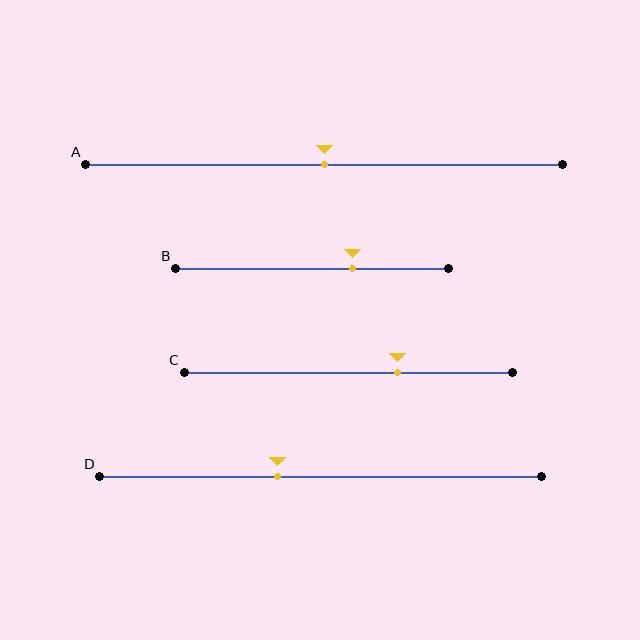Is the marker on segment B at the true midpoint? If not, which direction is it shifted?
No, the marker on segment B is shifted to the right by about 15% of the segment length.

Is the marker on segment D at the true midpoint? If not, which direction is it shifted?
No, the marker on segment D is shifted to the left by about 10% of the segment length.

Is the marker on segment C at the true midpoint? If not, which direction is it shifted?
No, the marker on segment C is shifted to the right by about 15% of the segment length.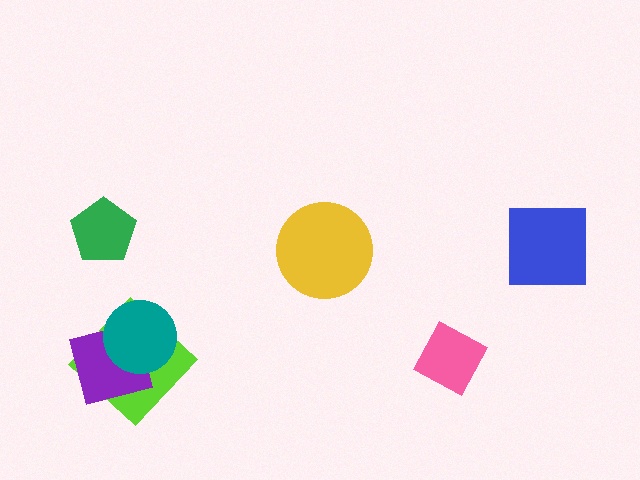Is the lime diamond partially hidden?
Yes, it is partially covered by another shape.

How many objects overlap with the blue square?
0 objects overlap with the blue square.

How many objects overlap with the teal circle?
2 objects overlap with the teal circle.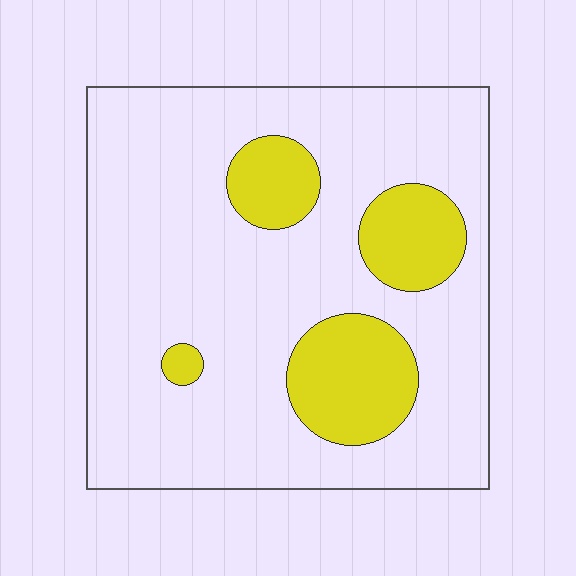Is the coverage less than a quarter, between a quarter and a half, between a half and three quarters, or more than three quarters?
Less than a quarter.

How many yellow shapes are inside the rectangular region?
4.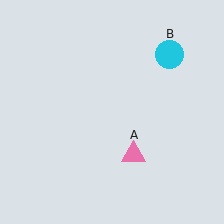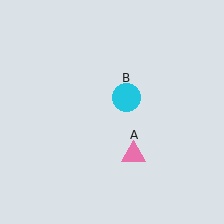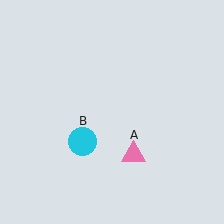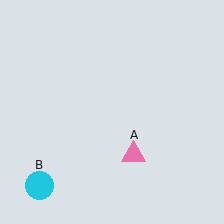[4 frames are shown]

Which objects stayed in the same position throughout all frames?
Pink triangle (object A) remained stationary.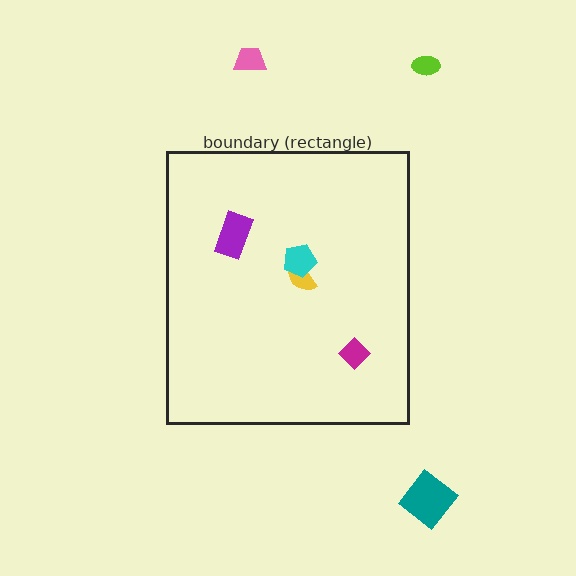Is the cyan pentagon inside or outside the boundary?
Inside.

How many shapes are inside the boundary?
4 inside, 3 outside.